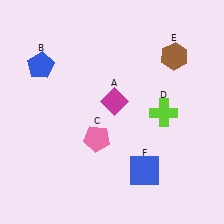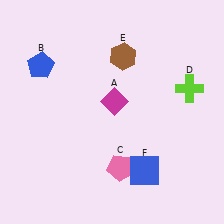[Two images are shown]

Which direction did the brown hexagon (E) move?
The brown hexagon (E) moved left.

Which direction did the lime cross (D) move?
The lime cross (D) moved right.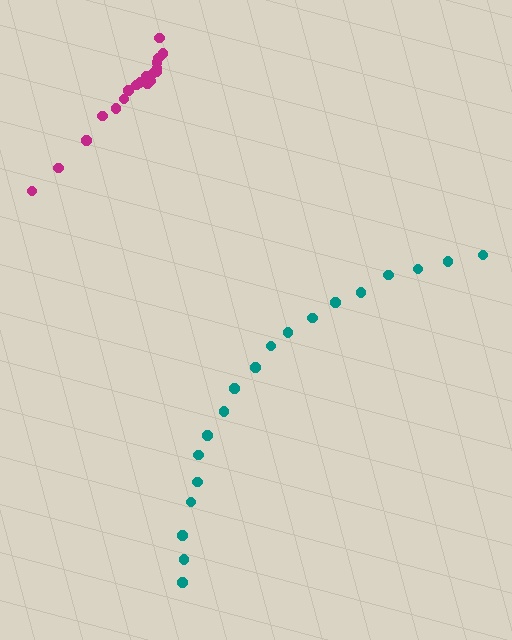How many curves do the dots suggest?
There are 2 distinct paths.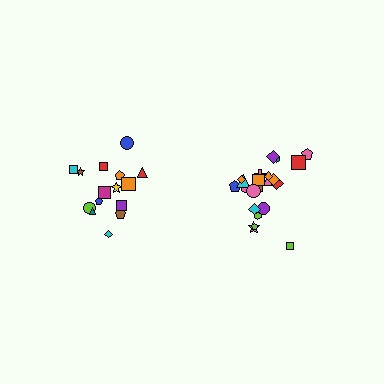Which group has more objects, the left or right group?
The right group.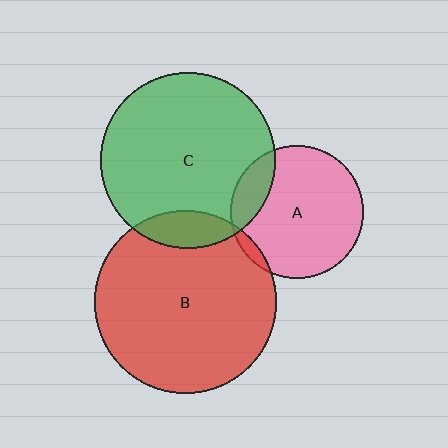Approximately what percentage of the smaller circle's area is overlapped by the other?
Approximately 10%.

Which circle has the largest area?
Circle B (red).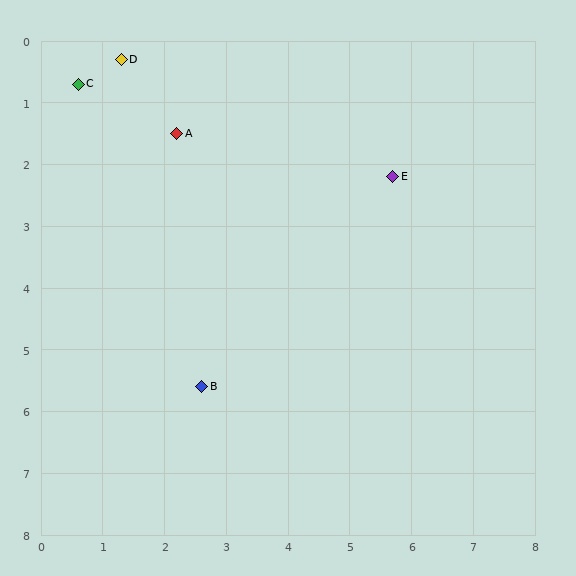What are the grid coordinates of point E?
Point E is at approximately (5.7, 2.2).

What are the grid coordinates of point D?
Point D is at approximately (1.3, 0.3).